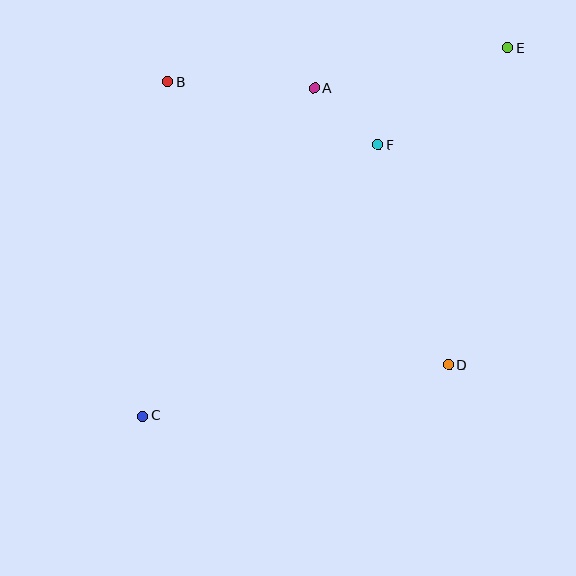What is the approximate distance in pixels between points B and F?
The distance between B and F is approximately 219 pixels.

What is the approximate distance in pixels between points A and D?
The distance between A and D is approximately 307 pixels.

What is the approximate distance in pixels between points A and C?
The distance between A and C is approximately 370 pixels.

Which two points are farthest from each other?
Points C and E are farthest from each other.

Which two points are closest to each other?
Points A and F are closest to each other.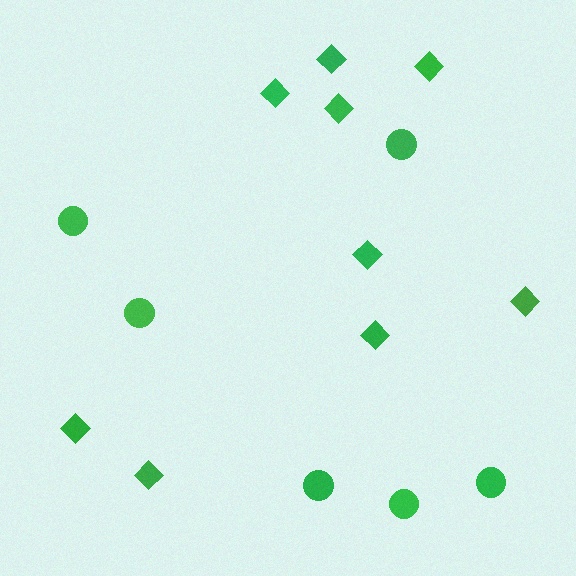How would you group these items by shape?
There are 2 groups: one group of diamonds (9) and one group of circles (6).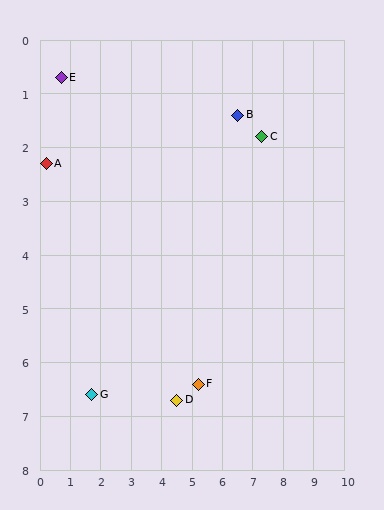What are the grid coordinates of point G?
Point G is at approximately (1.7, 6.6).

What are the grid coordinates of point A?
Point A is at approximately (0.2, 2.3).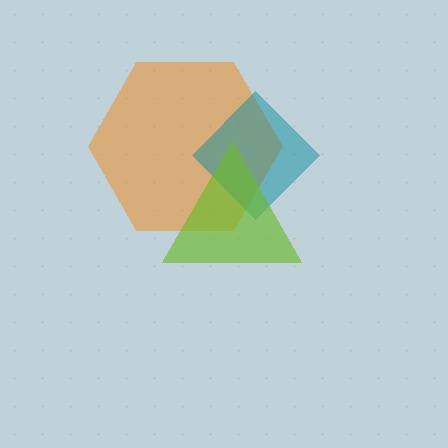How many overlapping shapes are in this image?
There are 3 overlapping shapes in the image.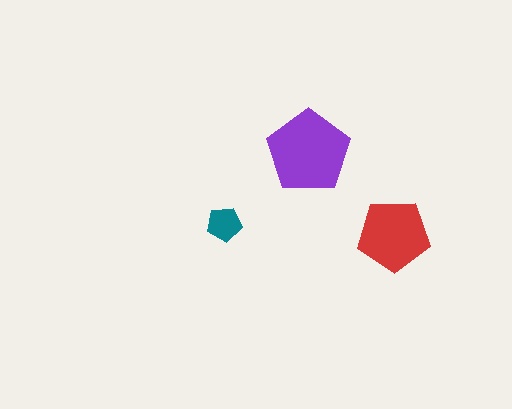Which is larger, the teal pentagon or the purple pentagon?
The purple one.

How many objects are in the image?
There are 3 objects in the image.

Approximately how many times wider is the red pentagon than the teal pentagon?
About 2 times wider.